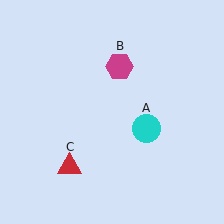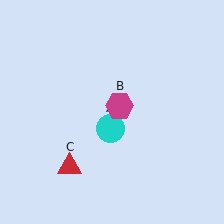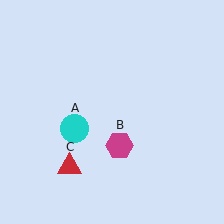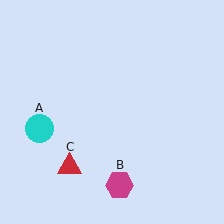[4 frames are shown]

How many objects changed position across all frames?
2 objects changed position: cyan circle (object A), magenta hexagon (object B).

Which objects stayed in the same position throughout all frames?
Red triangle (object C) remained stationary.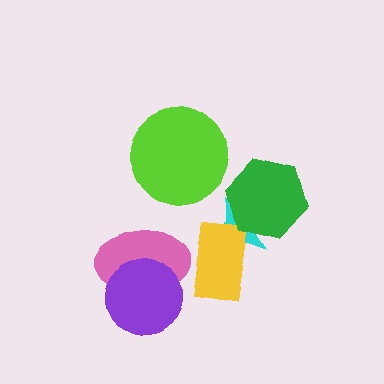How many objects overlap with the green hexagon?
1 object overlaps with the green hexagon.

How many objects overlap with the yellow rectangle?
1 object overlaps with the yellow rectangle.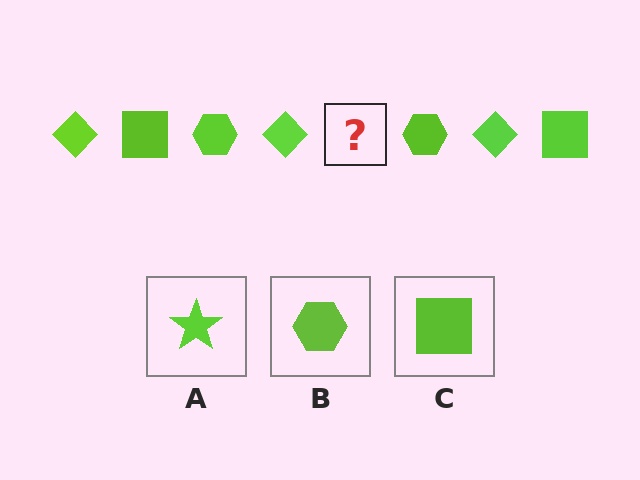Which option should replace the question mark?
Option C.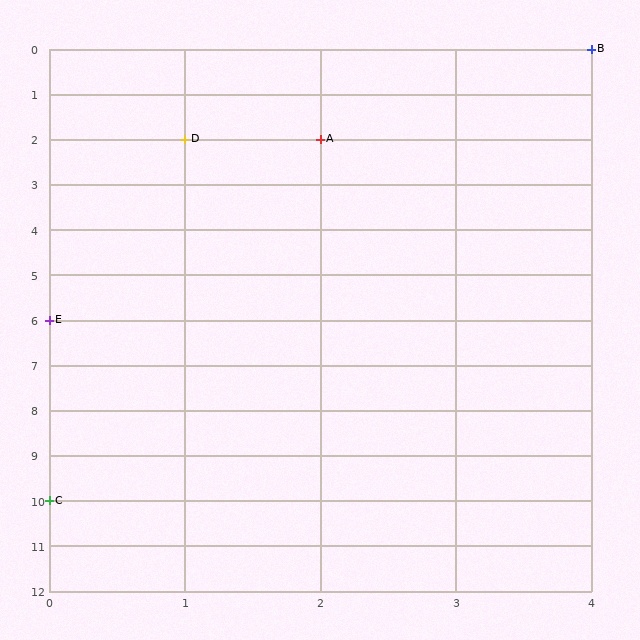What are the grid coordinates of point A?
Point A is at grid coordinates (2, 2).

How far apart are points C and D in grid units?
Points C and D are 1 column and 8 rows apart (about 8.1 grid units diagonally).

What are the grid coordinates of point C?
Point C is at grid coordinates (0, 10).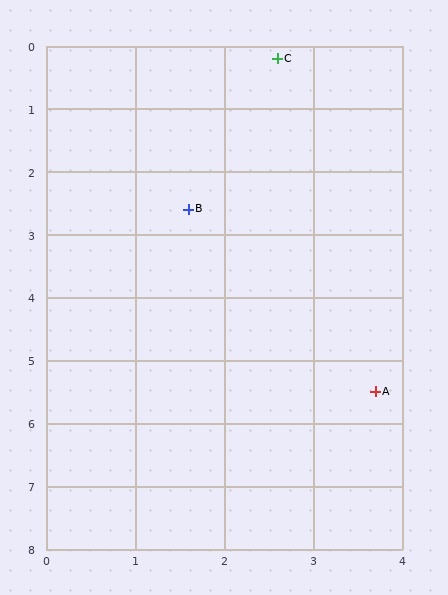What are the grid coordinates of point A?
Point A is at approximately (3.7, 5.5).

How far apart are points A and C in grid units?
Points A and C are about 5.4 grid units apart.